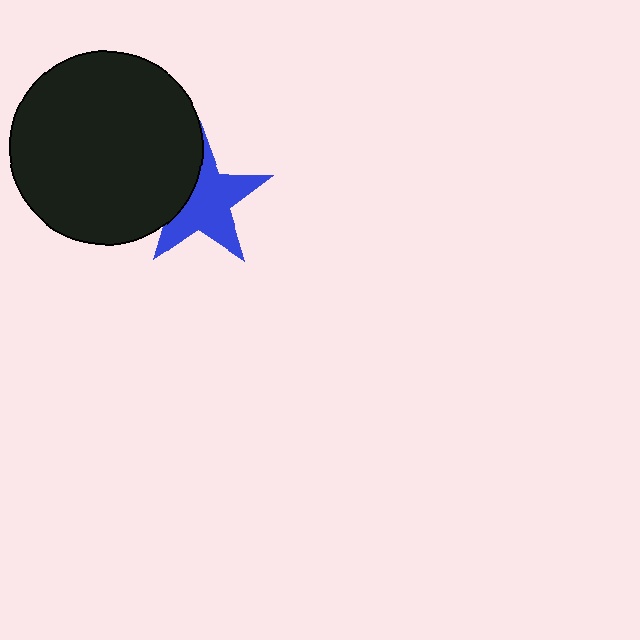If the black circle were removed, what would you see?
You would see the complete blue star.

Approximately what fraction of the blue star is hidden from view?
Roughly 32% of the blue star is hidden behind the black circle.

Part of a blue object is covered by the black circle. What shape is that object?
It is a star.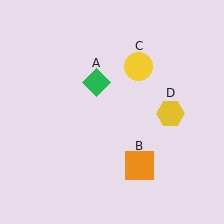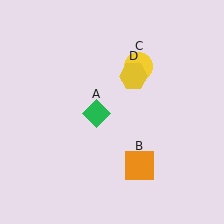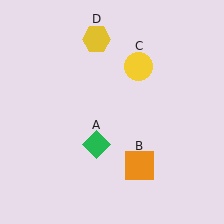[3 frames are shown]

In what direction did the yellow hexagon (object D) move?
The yellow hexagon (object D) moved up and to the left.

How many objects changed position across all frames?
2 objects changed position: green diamond (object A), yellow hexagon (object D).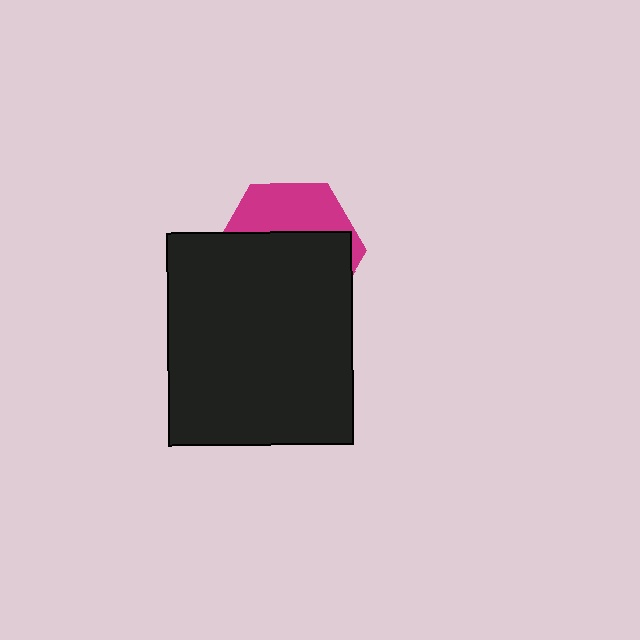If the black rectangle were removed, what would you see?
You would see the complete magenta hexagon.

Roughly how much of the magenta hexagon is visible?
A small part of it is visible (roughly 35%).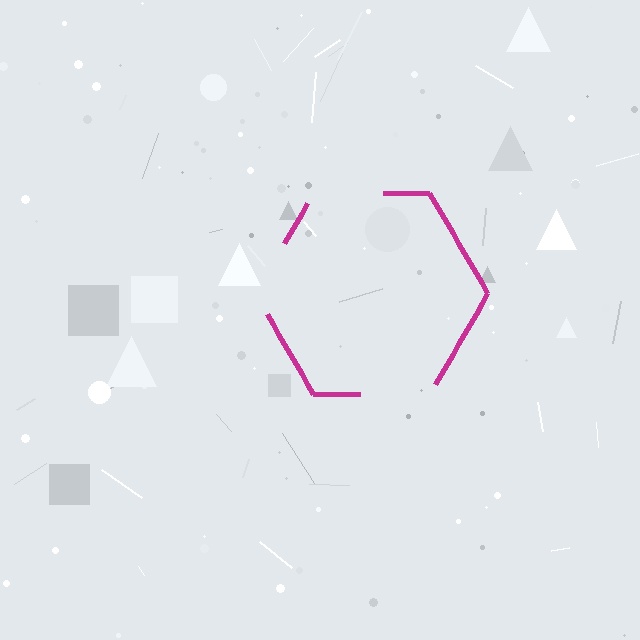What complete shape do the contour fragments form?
The contour fragments form a hexagon.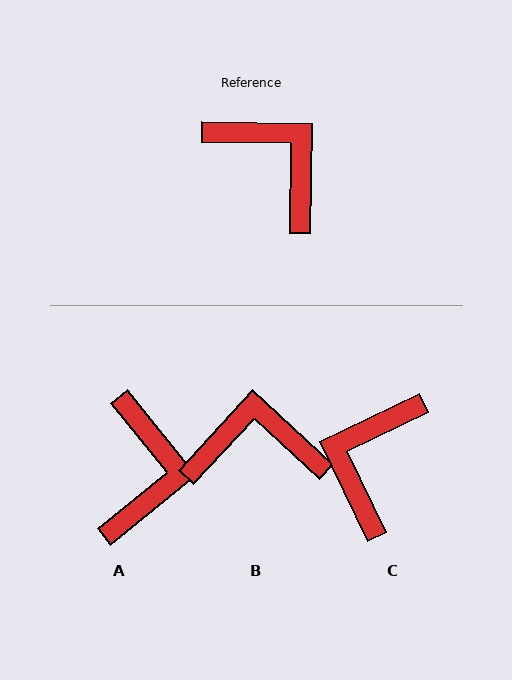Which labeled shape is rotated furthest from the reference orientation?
C, about 116 degrees away.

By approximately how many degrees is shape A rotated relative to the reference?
Approximately 50 degrees clockwise.